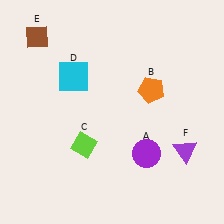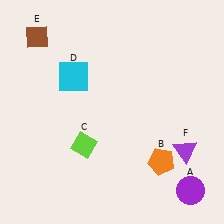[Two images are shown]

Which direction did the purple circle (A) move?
The purple circle (A) moved right.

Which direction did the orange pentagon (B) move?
The orange pentagon (B) moved down.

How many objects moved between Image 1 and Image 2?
2 objects moved between the two images.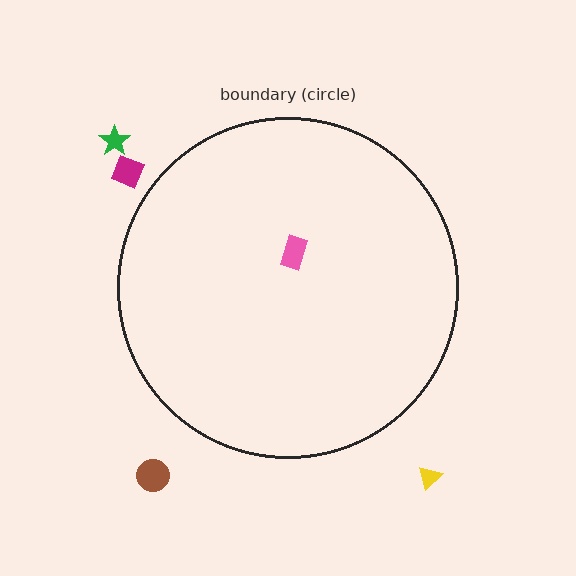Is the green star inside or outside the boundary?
Outside.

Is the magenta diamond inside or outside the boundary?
Outside.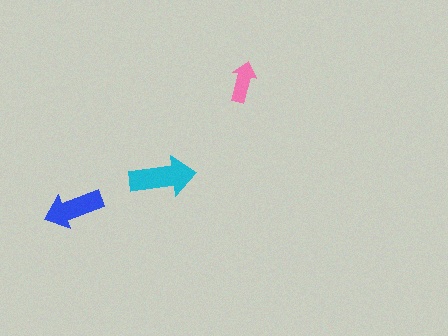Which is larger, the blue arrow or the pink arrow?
The blue one.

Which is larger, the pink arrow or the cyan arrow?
The cyan one.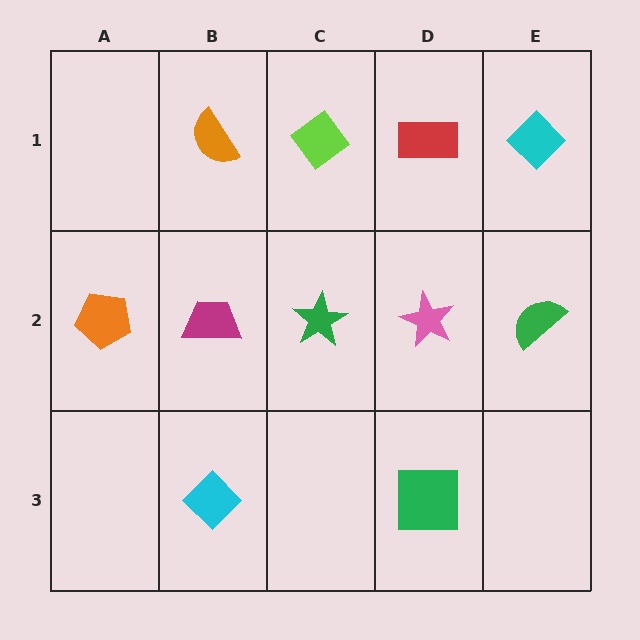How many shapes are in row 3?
2 shapes.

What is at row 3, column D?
A green square.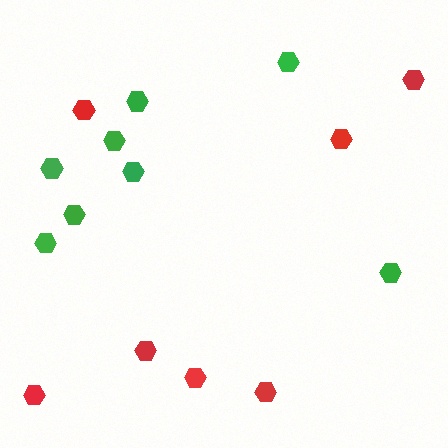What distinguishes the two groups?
There are 2 groups: one group of red hexagons (7) and one group of green hexagons (8).